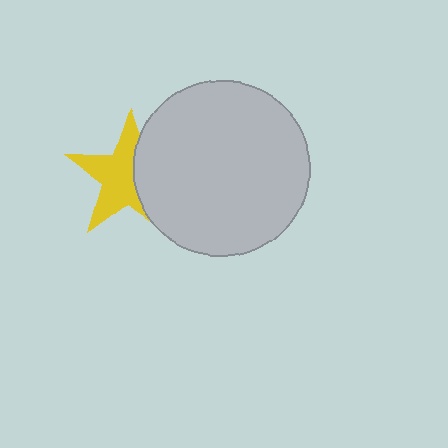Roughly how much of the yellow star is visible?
About half of it is visible (roughly 61%).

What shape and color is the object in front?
The object in front is a light gray circle.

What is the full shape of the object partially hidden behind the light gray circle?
The partially hidden object is a yellow star.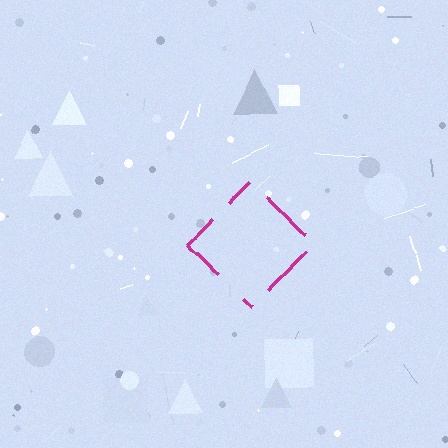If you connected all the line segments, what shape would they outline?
They would outline a diamond.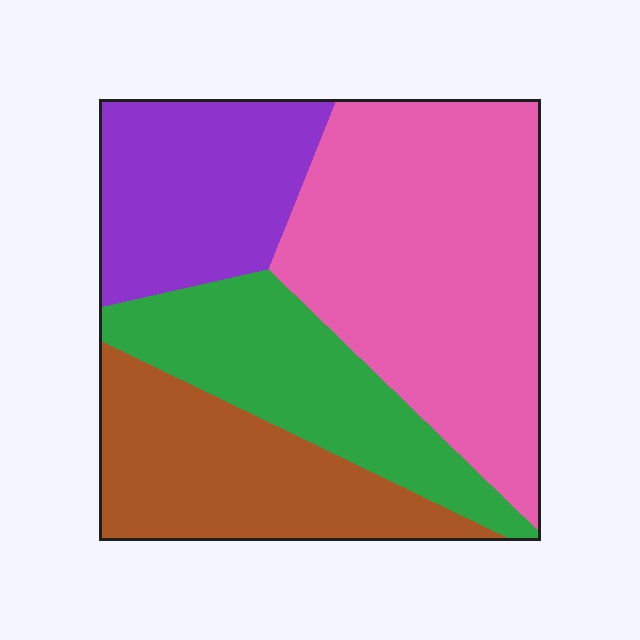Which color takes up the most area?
Pink, at roughly 40%.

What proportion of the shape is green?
Green takes up about one fifth (1/5) of the shape.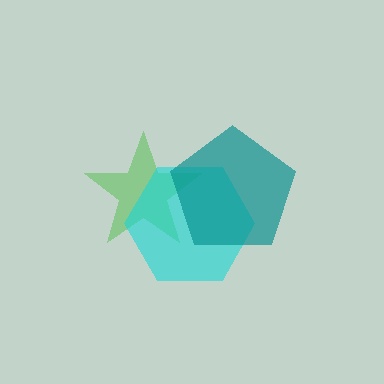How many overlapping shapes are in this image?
There are 3 overlapping shapes in the image.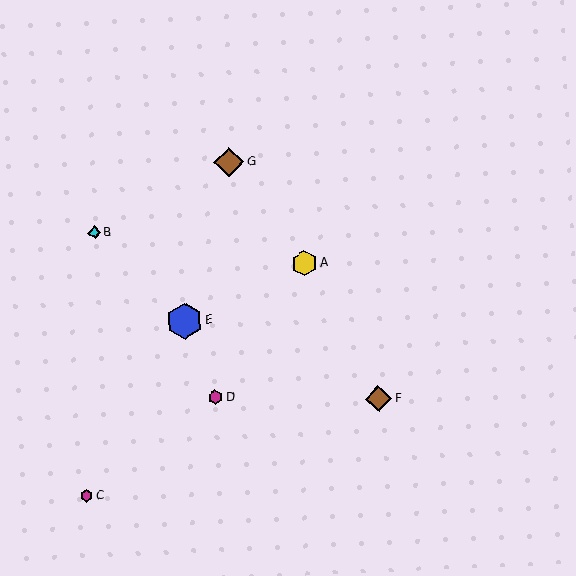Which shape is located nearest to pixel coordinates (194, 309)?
The blue hexagon (labeled E) at (184, 321) is nearest to that location.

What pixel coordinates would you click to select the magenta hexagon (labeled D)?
Click at (215, 397) to select the magenta hexagon D.